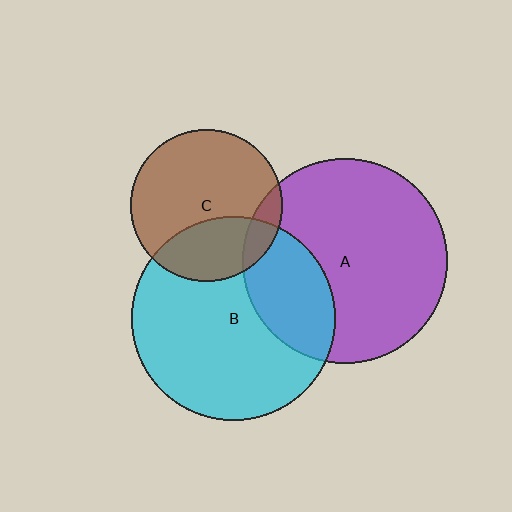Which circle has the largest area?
Circle A (purple).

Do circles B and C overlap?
Yes.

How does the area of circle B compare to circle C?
Approximately 1.8 times.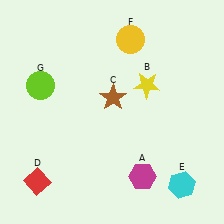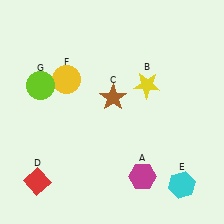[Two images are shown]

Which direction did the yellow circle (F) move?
The yellow circle (F) moved left.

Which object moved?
The yellow circle (F) moved left.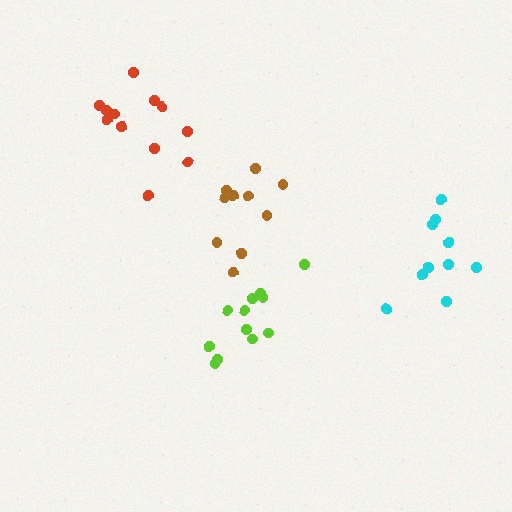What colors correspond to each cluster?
The clusters are colored: brown, lime, red, cyan.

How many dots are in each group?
Group 1: 10 dots, Group 2: 12 dots, Group 3: 12 dots, Group 4: 10 dots (44 total).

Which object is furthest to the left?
The red cluster is leftmost.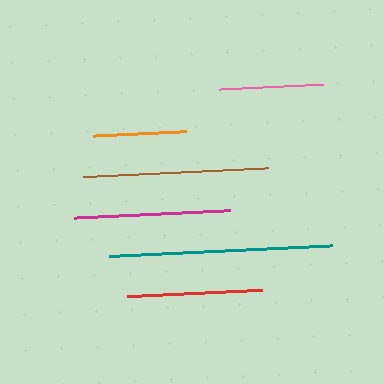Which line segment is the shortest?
The orange line is the shortest at approximately 93 pixels.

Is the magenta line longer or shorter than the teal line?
The teal line is longer than the magenta line.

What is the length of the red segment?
The red segment is approximately 135 pixels long.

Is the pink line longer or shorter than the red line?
The red line is longer than the pink line.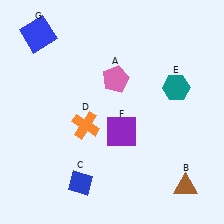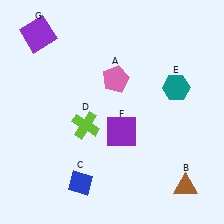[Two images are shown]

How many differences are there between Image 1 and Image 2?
There are 2 differences between the two images.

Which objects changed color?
D changed from orange to lime. G changed from blue to purple.